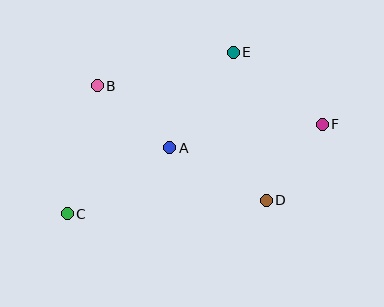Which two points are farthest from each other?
Points C and F are farthest from each other.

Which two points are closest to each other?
Points D and F are closest to each other.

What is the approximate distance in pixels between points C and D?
The distance between C and D is approximately 199 pixels.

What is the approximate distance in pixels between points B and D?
The distance between B and D is approximately 204 pixels.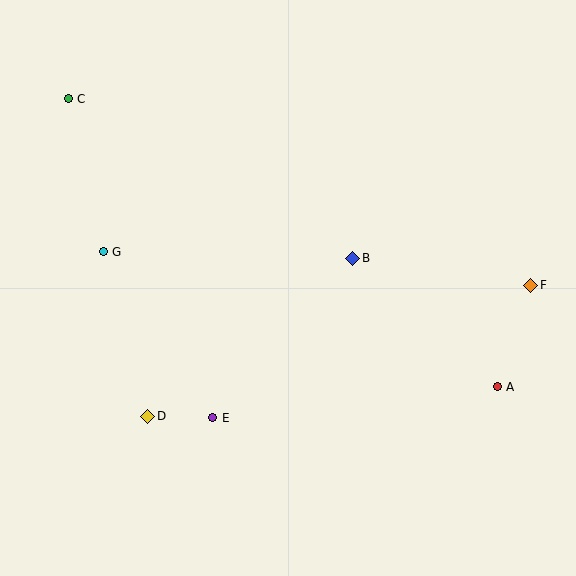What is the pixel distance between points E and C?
The distance between E and C is 350 pixels.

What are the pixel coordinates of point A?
Point A is at (497, 387).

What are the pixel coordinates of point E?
Point E is at (213, 418).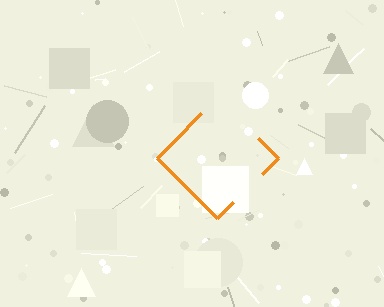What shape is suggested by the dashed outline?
The dashed outline suggests a diamond.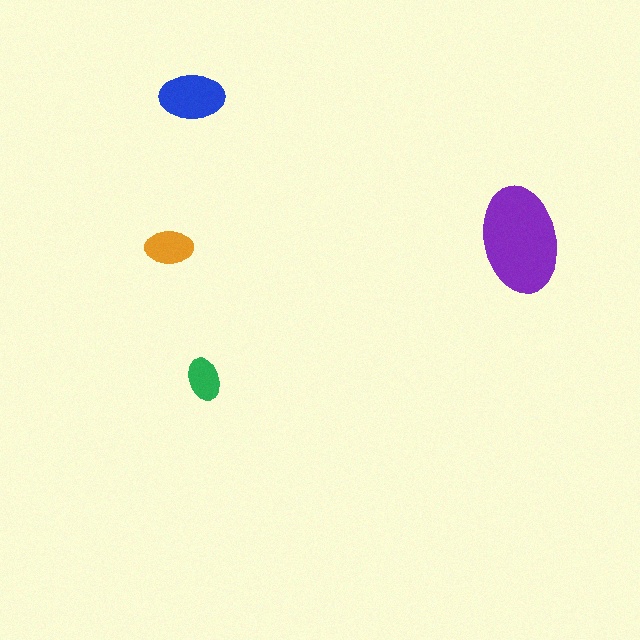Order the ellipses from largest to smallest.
the purple one, the blue one, the orange one, the green one.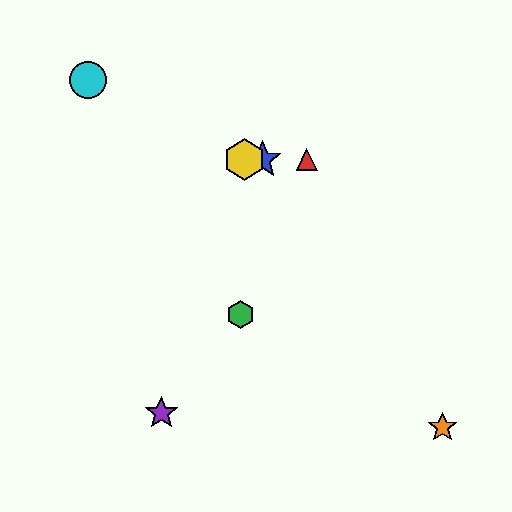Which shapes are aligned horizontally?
The red triangle, the blue star, the yellow hexagon are aligned horizontally.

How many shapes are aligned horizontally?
3 shapes (the red triangle, the blue star, the yellow hexagon) are aligned horizontally.